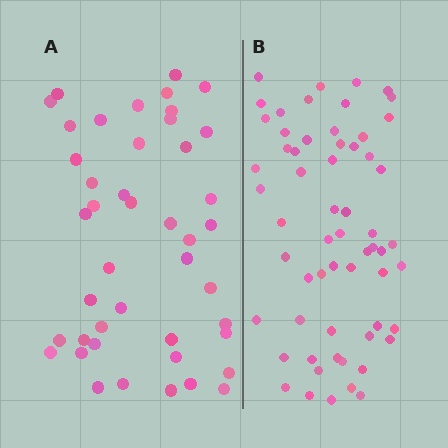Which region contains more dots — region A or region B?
Region B (the right region) has more dots.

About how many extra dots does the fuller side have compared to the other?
Region B has approximately 15 more dots than region A.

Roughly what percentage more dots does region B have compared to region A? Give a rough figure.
About 35% more.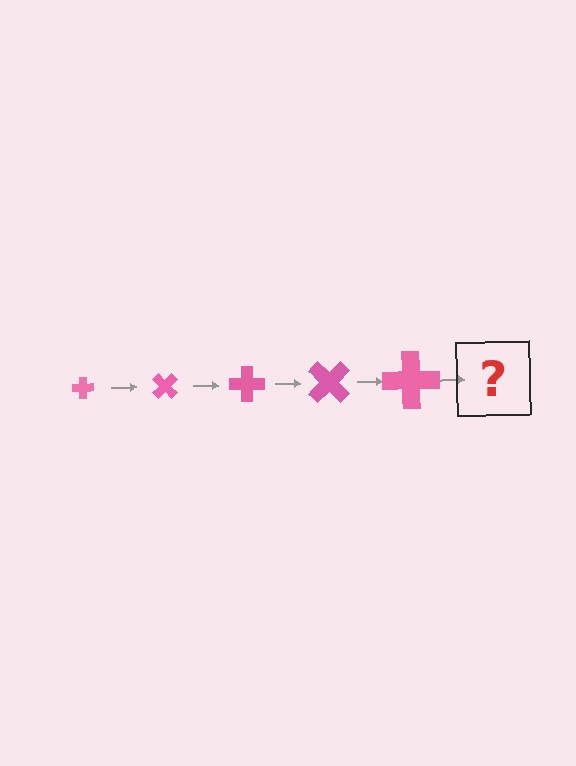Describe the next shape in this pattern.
It should be a cross, larger than the previous one and rotated 225 degrees from the start.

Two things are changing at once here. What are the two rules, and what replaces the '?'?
The two rules are that the cross grows larger each step and it rotates 45 degrees each step. The '?' should be a cross, larger than the previous one and rotated 225 degrees from the start.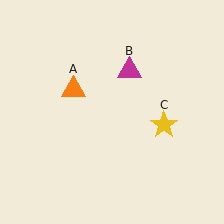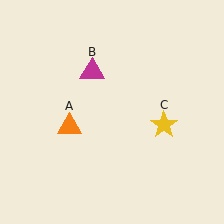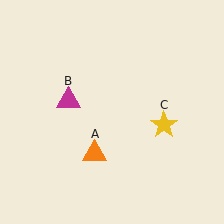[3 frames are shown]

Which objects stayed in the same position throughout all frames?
Yellow star (object C) remained stationary.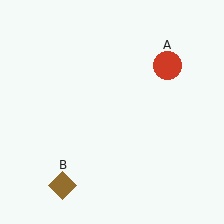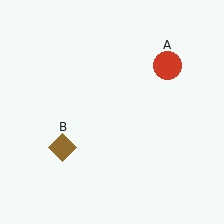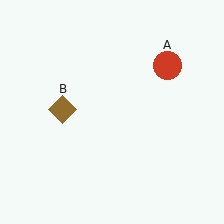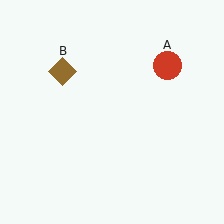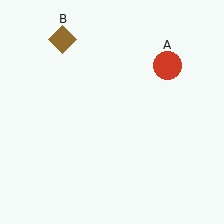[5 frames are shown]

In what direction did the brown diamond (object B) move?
The brown diamond (object B) moved up.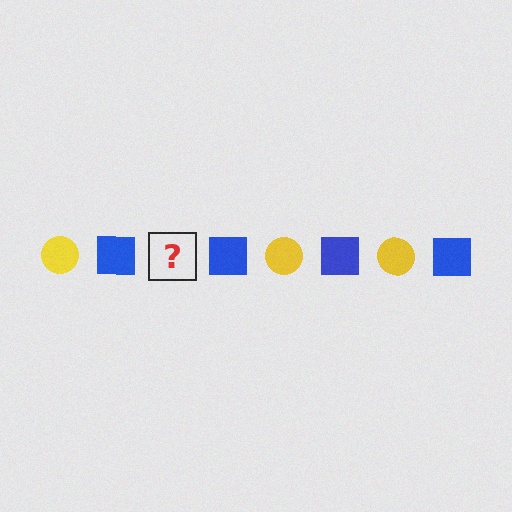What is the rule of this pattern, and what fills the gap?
The rule is that the pattern alternates between yellow circle and blue square. The gap should be filled with a yellow circle.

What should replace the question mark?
The question mark should be replaced with a yellow circle.